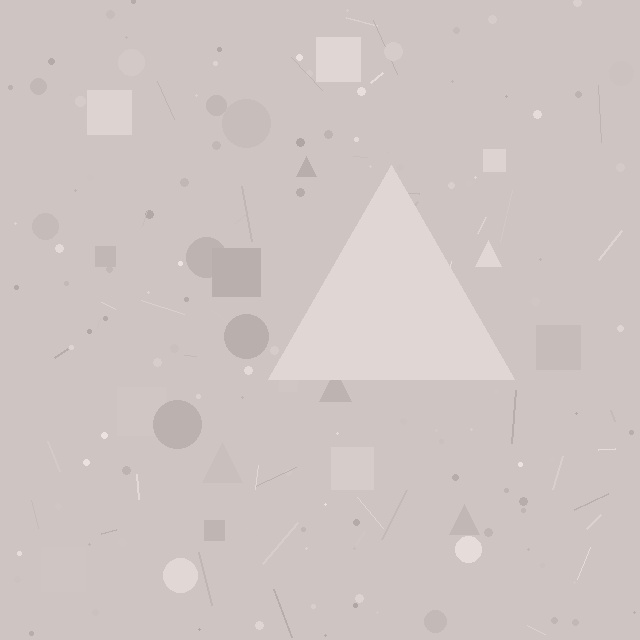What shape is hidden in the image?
A triangle is hidden in the image.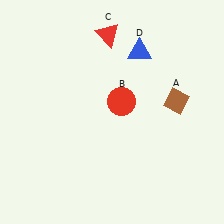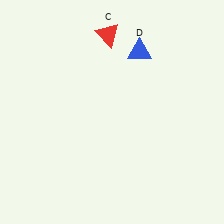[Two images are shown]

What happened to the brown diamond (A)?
The brown diamond (A) was removed in Image 2. It was in the top-right area of Image 1.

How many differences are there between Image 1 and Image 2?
There are 2 differences between the two images.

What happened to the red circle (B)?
The red circle (B) was removed in Image 2. It was in the top-right area of Image 1.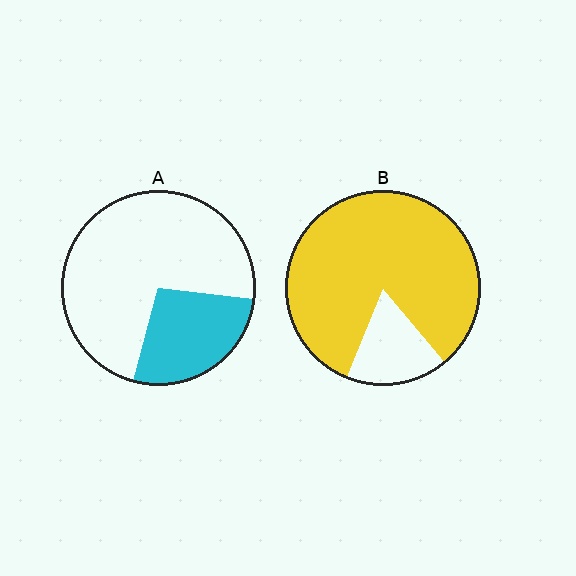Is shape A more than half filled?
No.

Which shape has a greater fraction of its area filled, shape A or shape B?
Shape B.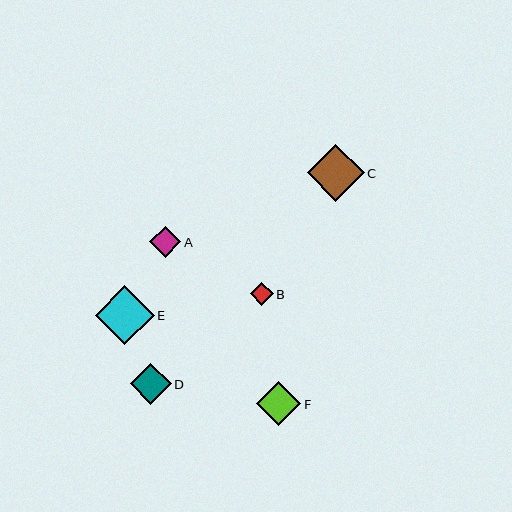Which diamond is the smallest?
Diamond B is the smallest with a size of approximately 23 pixels.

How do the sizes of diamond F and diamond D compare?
Diamond F and diamond D are approximately the same size.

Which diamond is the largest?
Diamond E is the largest with a size of approximately 59 pixels.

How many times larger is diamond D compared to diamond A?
Diamond D is approximately 1.3 times the size of diamond A.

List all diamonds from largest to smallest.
From largest to smallest: E, C, F, D, A, B.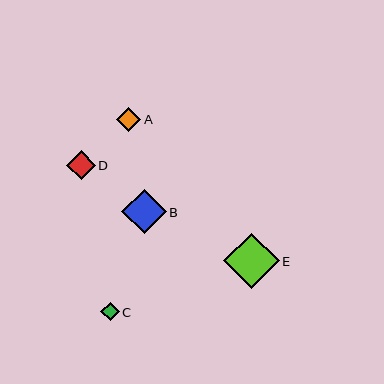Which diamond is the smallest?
Diamond C is the smallest with a size of approximately 19 pixels.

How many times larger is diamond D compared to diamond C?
Diamond D is approximately 1.5 times the size of diamond C.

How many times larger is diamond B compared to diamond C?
Diamond B is approximately 2.4 times the size of diamond C.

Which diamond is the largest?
Diamond E is the largest with a size of approximately 55 pixels.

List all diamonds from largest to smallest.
From largest to smallest: E, B, D, A, C.